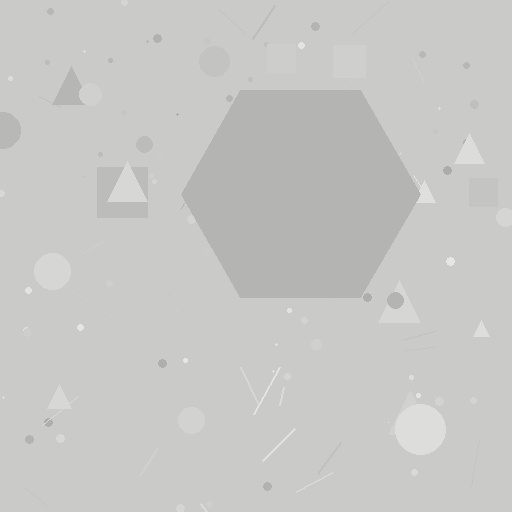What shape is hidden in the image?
A hexagon is hidden in the image.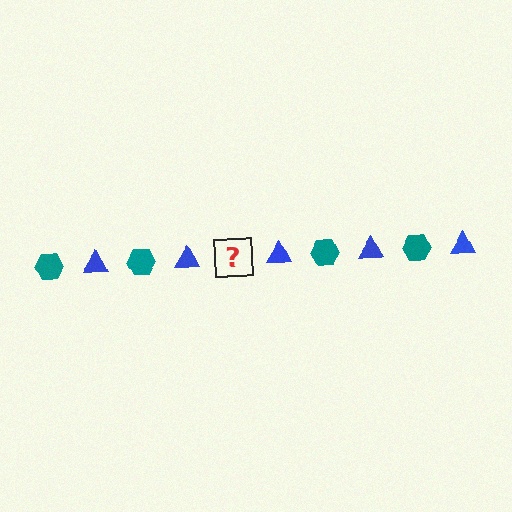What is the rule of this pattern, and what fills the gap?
The rule is that the pattern alternates between teal hexagon and blue triangle. The gap should be filled with a teal hexagon.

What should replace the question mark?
The question mark should be replaced with a teal hexagon.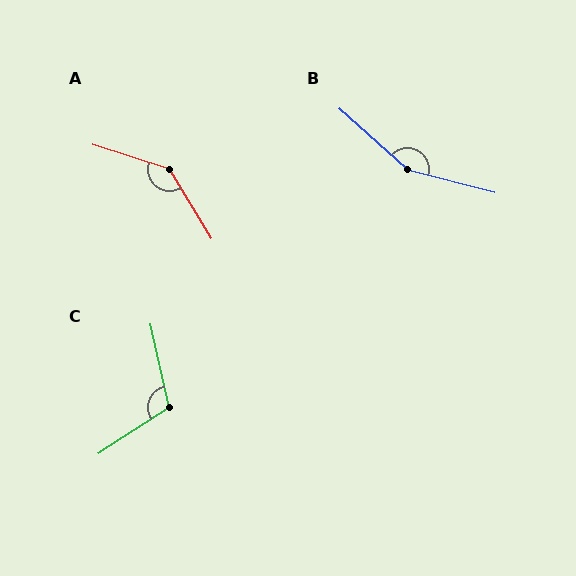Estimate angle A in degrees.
Approximately 139 degrees.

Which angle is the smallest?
C, at approximately 111 degrees.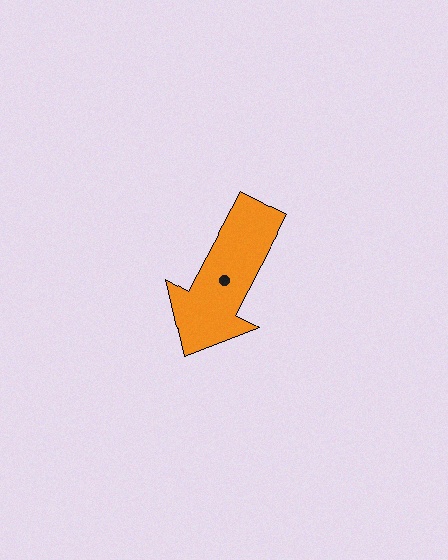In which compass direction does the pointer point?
Southwest.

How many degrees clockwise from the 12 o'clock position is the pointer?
Approximately 208 degrees.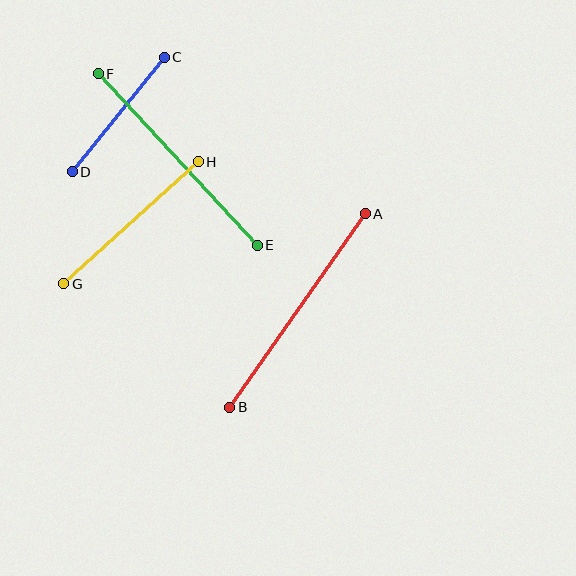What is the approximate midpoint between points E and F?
The midpoint is at approximately (178, 160) pixels.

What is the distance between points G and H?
The distance is approximately 182 pixels.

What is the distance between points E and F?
The distance is approximately 234 pixels.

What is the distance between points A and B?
The distance is approximately 236 pixels.